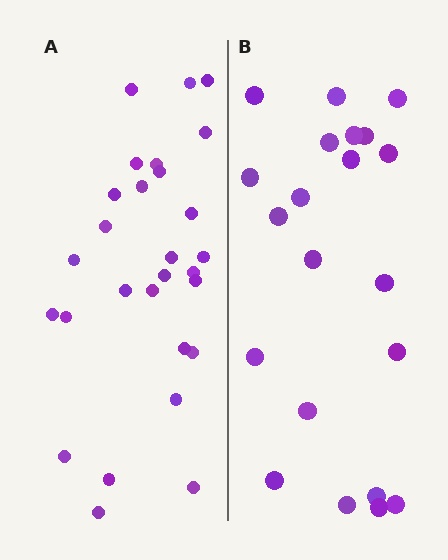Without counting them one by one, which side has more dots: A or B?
Region A (the left region) has more dots.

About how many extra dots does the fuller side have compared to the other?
Region A has roughly 8 or so more dots than region B.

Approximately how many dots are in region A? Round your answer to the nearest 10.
About 30 dots. (The exact count is 28, which rounds to 30.)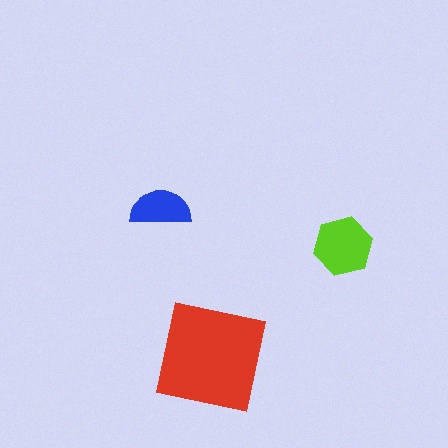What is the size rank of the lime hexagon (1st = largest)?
2nd.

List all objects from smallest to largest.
The blue semicircle, the lime hexagon, the red square.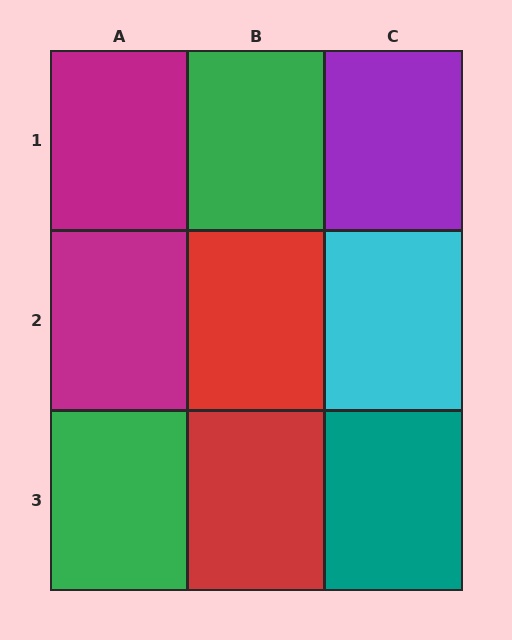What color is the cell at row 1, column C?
Purple.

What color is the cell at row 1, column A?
Magenta.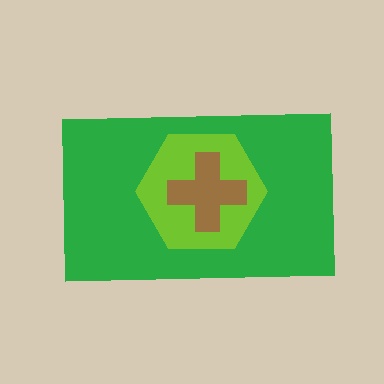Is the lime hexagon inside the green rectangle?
Yes.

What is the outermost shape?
The green rectangle.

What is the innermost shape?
The brown cross.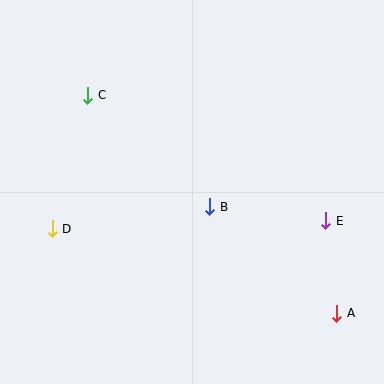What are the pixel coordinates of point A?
Point A is at (337, 313).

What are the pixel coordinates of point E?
Point E is at (326, 221).